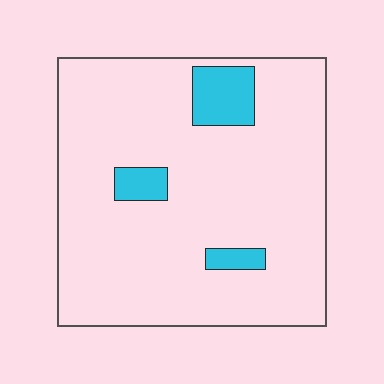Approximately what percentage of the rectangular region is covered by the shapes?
Approximately 10%.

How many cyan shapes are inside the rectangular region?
3.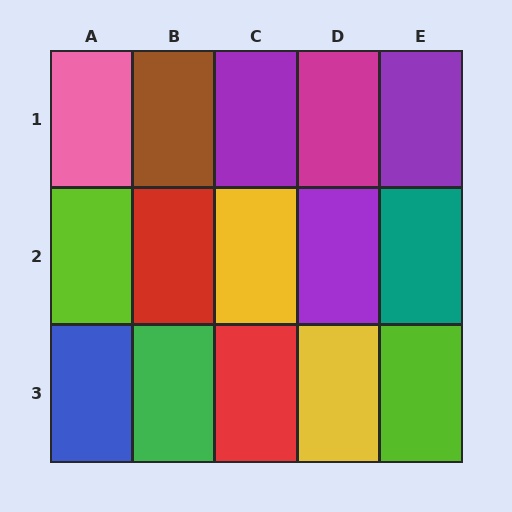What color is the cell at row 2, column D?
Purple.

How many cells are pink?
1 cell is pink.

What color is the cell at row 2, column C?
Yellow.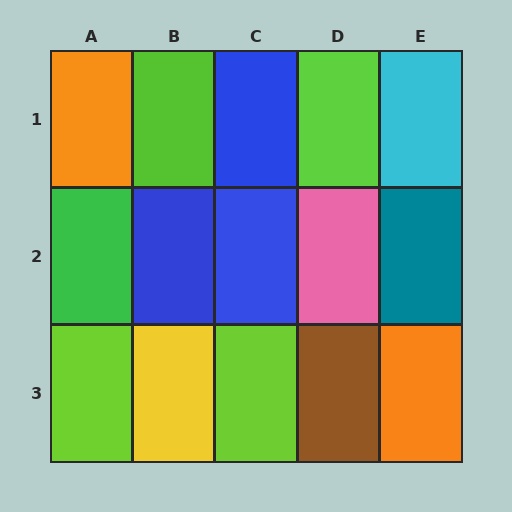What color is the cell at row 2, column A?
Green.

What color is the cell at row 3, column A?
Lime.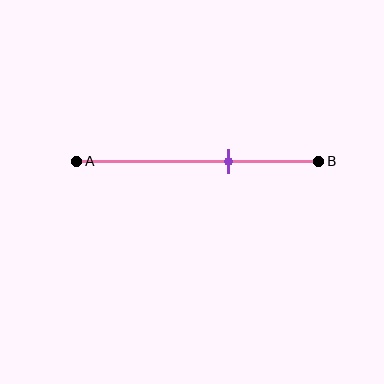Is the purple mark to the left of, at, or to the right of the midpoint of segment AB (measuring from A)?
The purple mark is to the right of the midpoint of segment AB.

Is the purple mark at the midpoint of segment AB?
No, the mark is at about 65% from A, not at the 50% midpoint.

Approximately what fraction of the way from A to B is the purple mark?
The purple mark is approximately 65% of the way from A to B.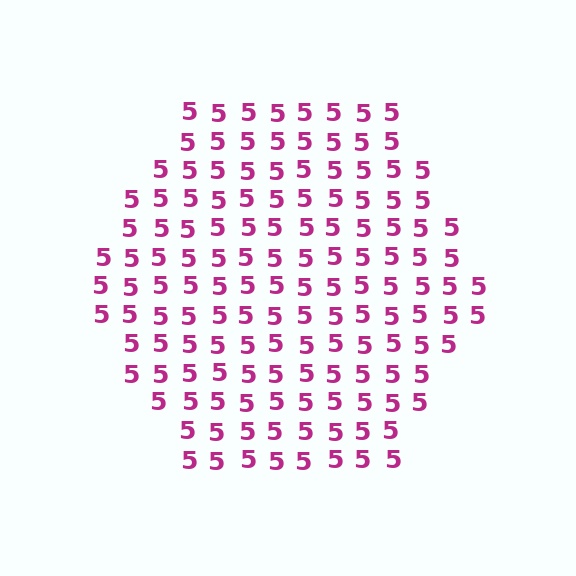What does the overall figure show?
The overall figure shows a hexagon.